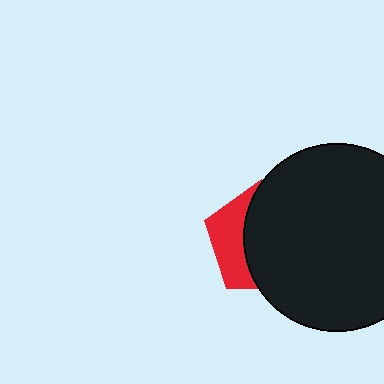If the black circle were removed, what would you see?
You would see the complete red pentagon.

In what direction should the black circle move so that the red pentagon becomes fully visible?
The black circle should move right. That is the shortest direction to clear the overlap and leave the red pentagon fully visible.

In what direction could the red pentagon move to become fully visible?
The red pentagon could move left. That would shift it out from behind the black circle entirely.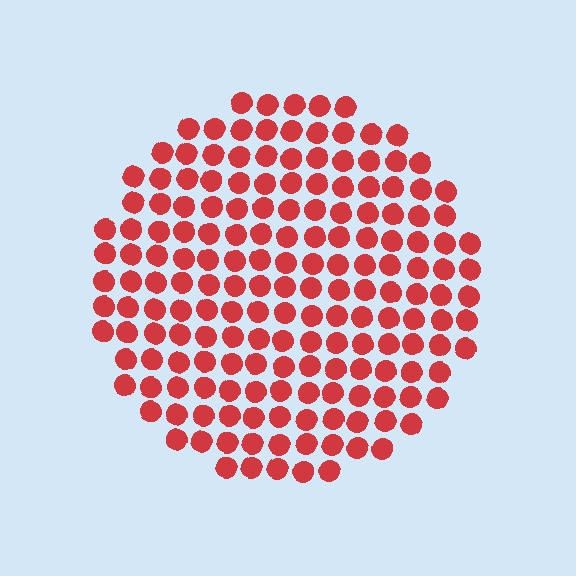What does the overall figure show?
The overall figure shows a circle.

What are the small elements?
The small elements are circles.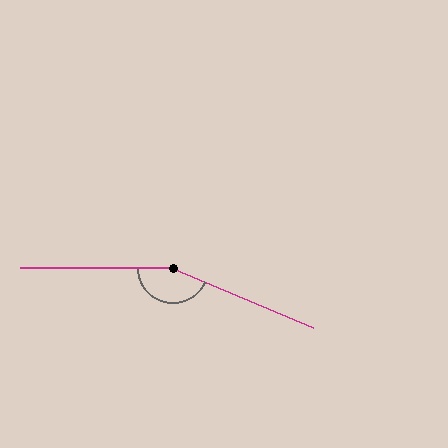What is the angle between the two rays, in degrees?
Approximately 157 degrees.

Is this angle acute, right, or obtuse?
It is obtuse.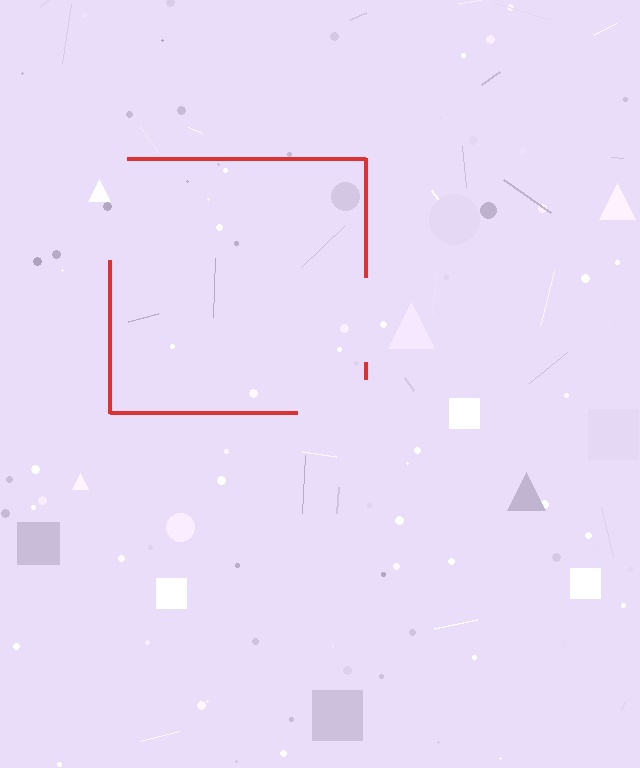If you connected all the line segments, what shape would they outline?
They would outline a square.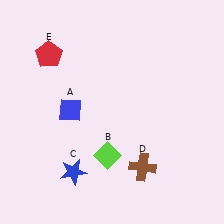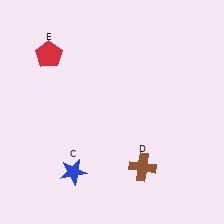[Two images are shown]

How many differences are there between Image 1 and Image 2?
There are 2 differences between the two images.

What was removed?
The blue diamond (A), the lime diamond (B) were removed in Image 2.